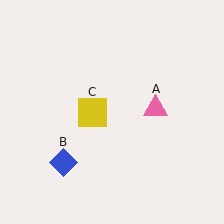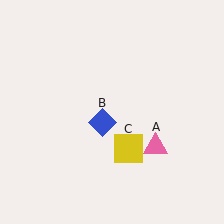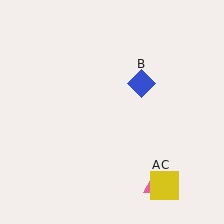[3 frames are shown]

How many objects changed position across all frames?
3 objects changed position: pink triangle (object A), blue diamond (object B), yellow square (object C).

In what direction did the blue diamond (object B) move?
The blue diamond (object B) moved up and to the right.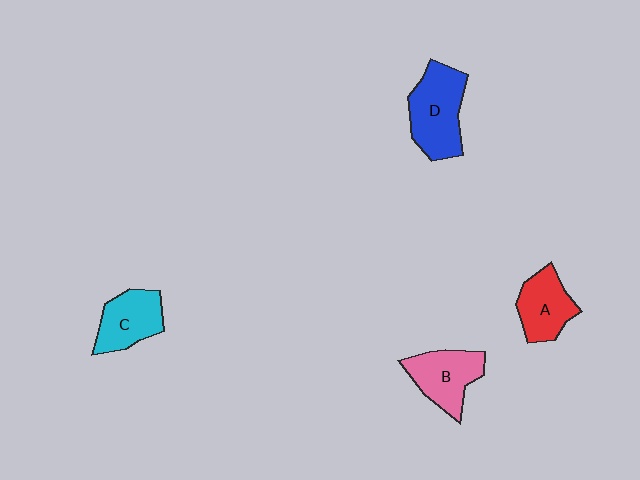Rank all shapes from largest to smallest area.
From largest to smallest: D (blue), B (pink), C (cyan), A (red).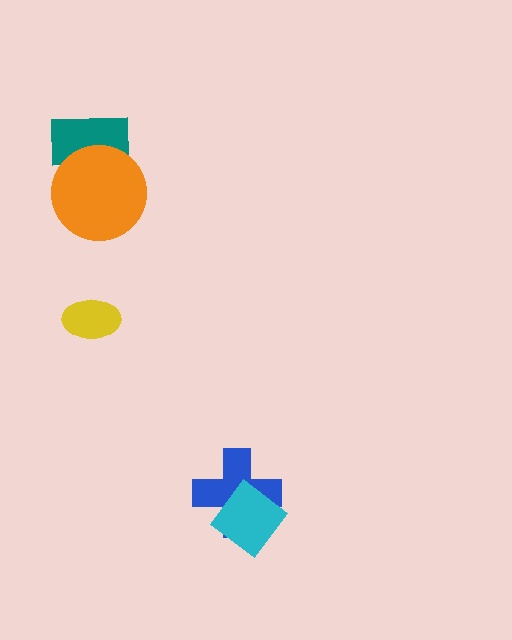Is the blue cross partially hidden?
Yes, it is partially covered by another shape.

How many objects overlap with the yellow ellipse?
0 objects overlap with the yellow ellipse.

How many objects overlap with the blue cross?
1 object overlaps with the blue cross.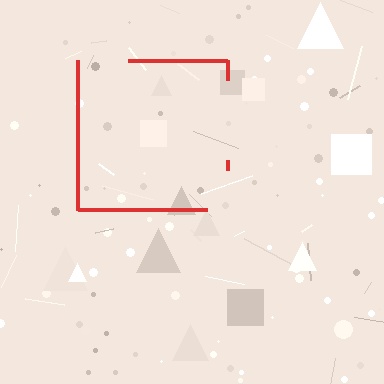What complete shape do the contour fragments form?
The contour fragments form a square.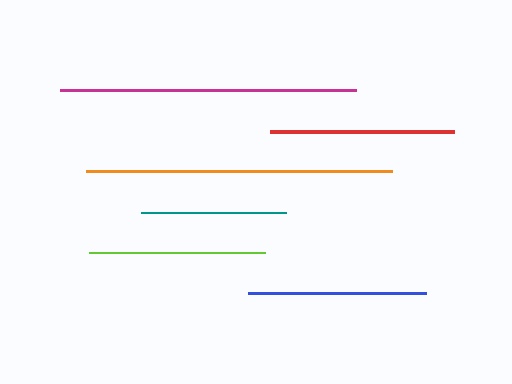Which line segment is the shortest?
The teal line is the shortest at approximately 145 pixels.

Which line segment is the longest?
The orange line is the longest at approximately 305 pixels.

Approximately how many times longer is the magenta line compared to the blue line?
The magenta line is approximately 1.7 times the length of the blue line.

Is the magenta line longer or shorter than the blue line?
The magenta line is longer than the blue line.